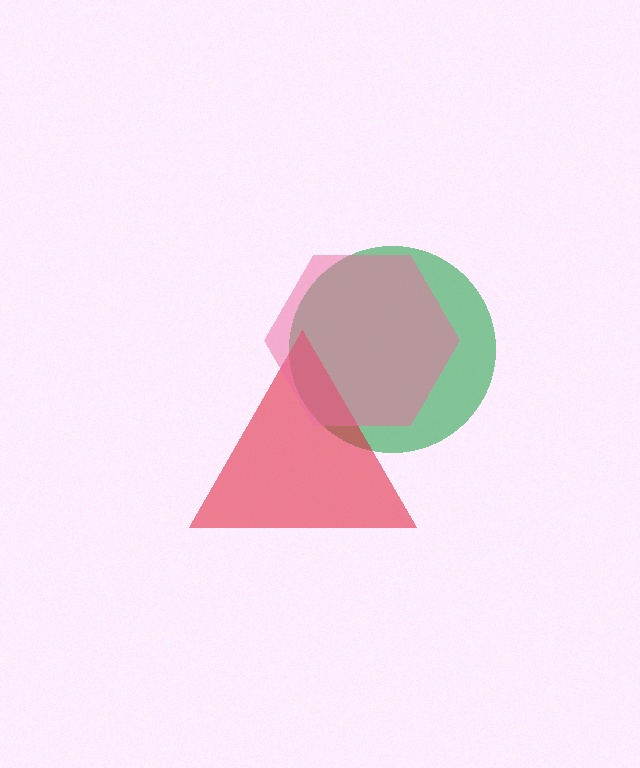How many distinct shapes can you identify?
There are 3 distinct shapes: a green circle, a red triangle, a pink hexagon.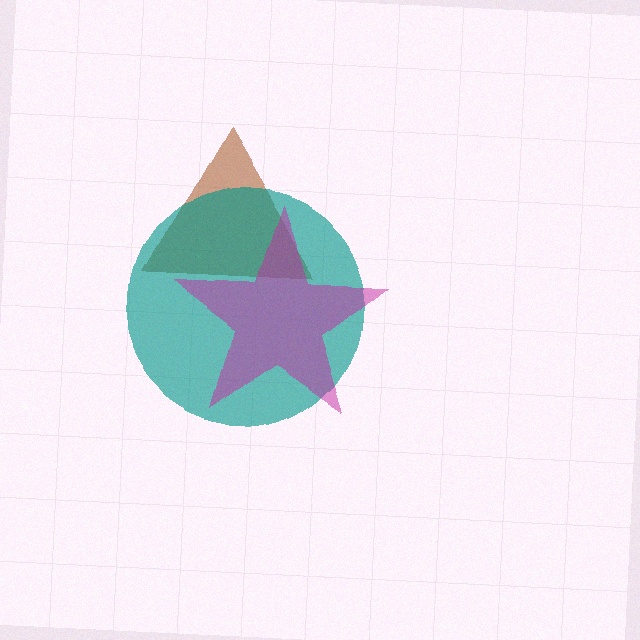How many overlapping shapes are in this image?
There are 3 overlapping shapes in the image.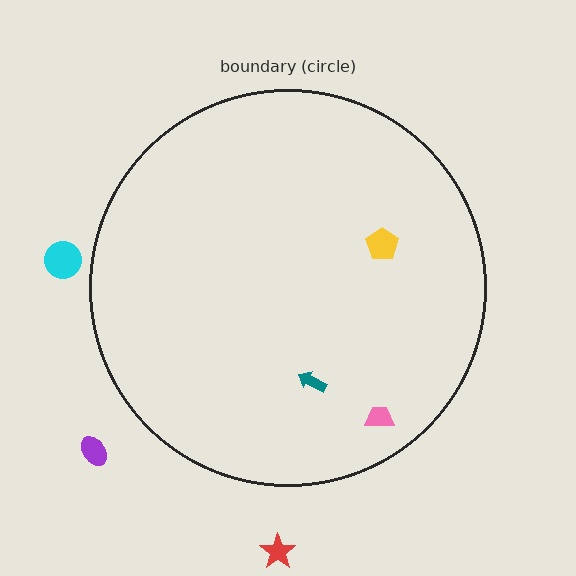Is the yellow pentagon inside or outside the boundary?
Inside.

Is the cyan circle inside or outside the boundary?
Outside.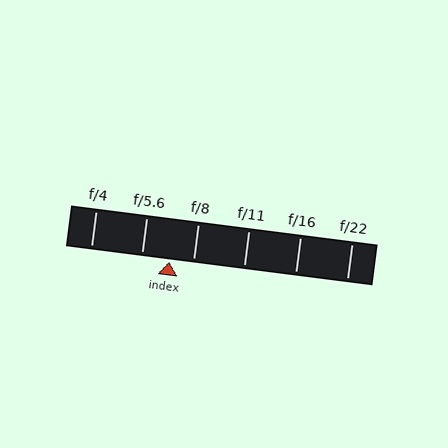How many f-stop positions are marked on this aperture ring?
There are 6 f-stop positions marked.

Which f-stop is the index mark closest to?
The index mark is closest to f/8.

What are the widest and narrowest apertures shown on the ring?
The widest aperture shown is f/4 and the narrowest is f/22.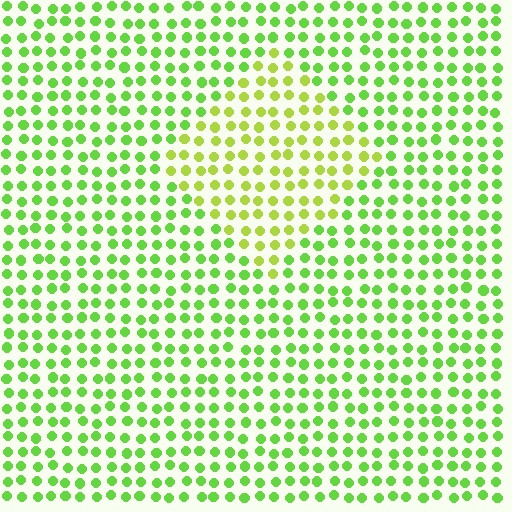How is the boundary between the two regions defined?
The boundary is defined purely by a slight shift in hue (about 28 degrees). Spacing, size, and orientation are identical on both sides.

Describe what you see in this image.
The image is filled with small lime elements in a uniform arrangement. A diamond-shaped region is visible where the elements are tinted to a slightly different hue, forming a subtle color boundary.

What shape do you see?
I see a diamond.